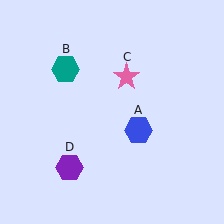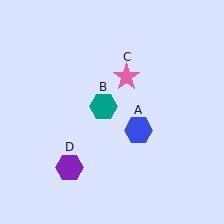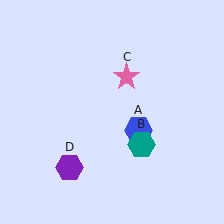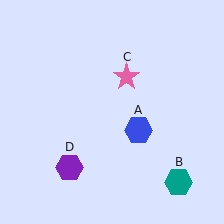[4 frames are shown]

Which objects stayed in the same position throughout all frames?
Blue hexagon (object A) and pink star (object C) and purple hexagon (object D) remained stationary.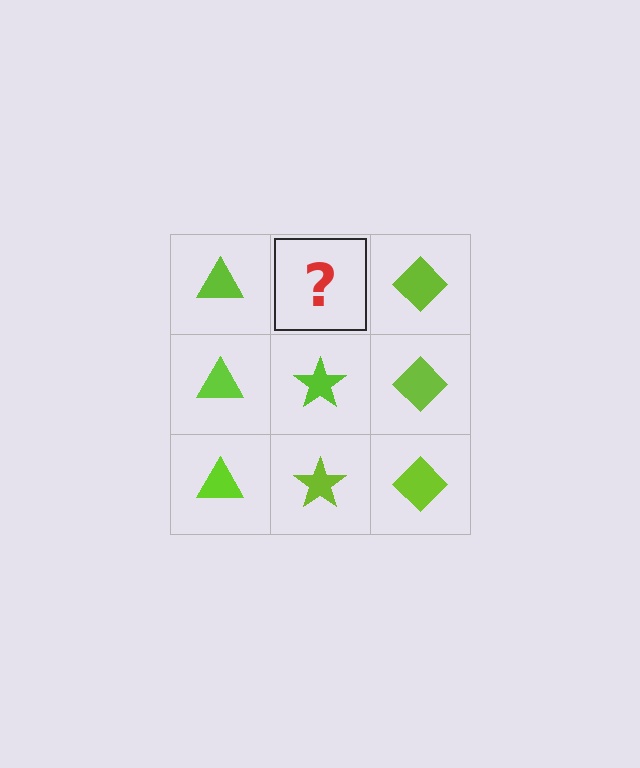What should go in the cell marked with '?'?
The missing cell should contain a lime star.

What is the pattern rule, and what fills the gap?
The rule is that each column has a consistent shape. The gap should be filled with a lime star.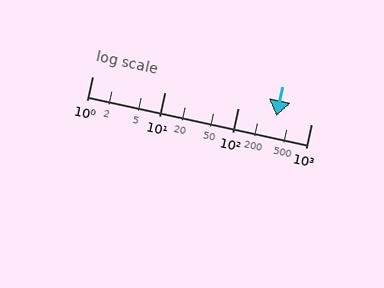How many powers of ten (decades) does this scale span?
The scale spans 3 decades, from 1 to 1000.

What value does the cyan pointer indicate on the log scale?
The pointer indicates approximately 330.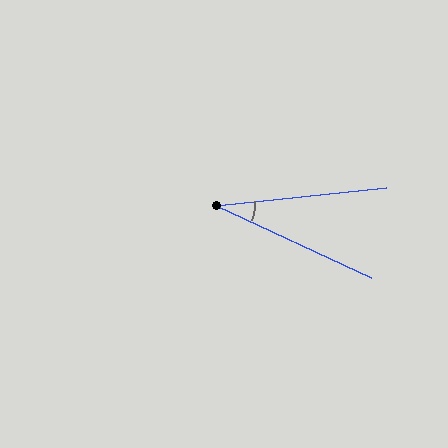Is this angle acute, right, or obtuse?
It is acute.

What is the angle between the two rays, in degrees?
Approximately 31 degrees.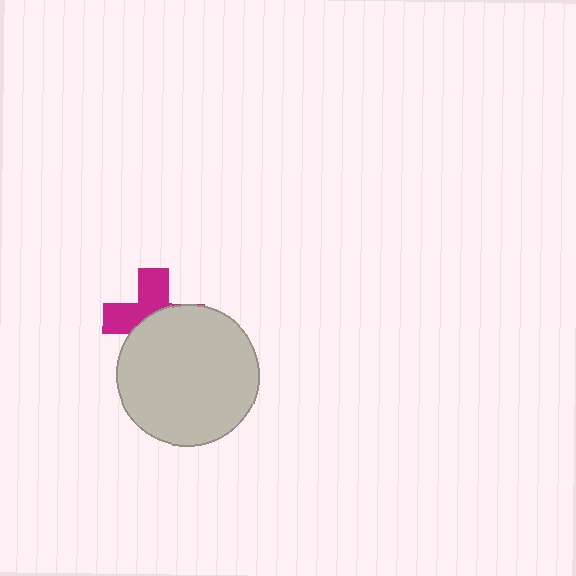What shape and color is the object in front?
The object in front is a light gray circle.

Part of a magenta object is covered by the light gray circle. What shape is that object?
It is a cross.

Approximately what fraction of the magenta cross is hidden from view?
Roughly 54% of the magenta cross is hidden behind the light gray circle.